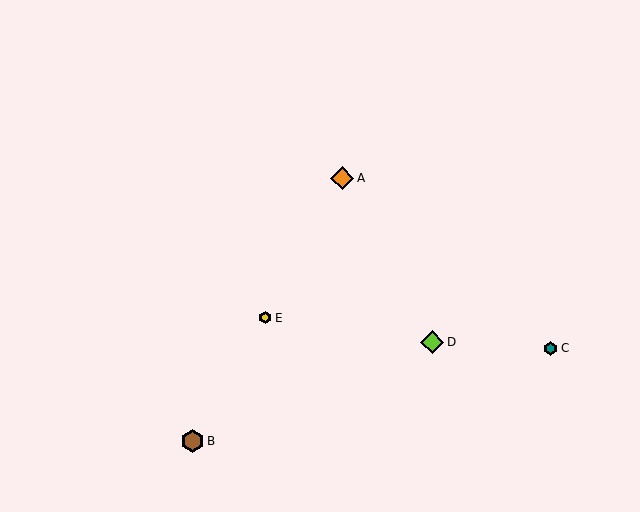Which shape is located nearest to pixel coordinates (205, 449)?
The brown hexagon (labeled B) at (193, 441) is nearest to that location.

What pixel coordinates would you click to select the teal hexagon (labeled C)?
Click at (551, 348) to select the teal hexagon C.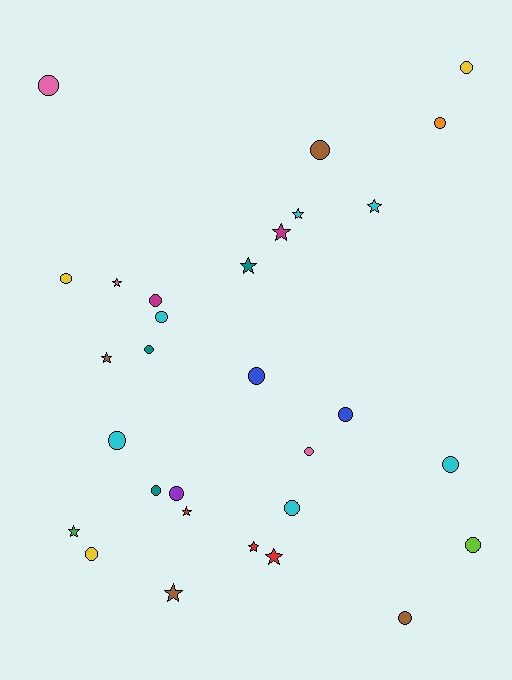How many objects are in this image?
There are 30 objects.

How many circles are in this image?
There are 19 circles.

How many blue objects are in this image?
There are 2 blue objects.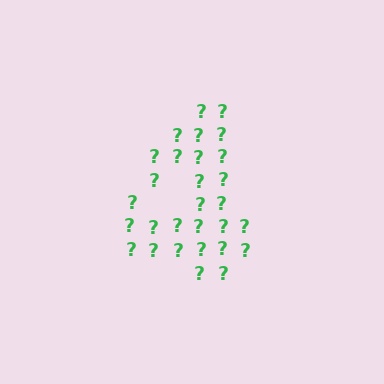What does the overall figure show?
The overall figure shows the digit 4.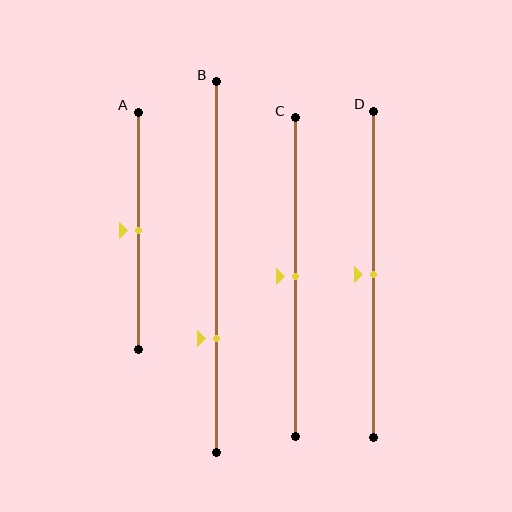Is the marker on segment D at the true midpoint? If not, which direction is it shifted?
Yes, the marker on segment D is at the true midpoint.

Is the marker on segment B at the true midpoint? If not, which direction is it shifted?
No, the marker on segment B is shifted downward by about 19% of the segment length.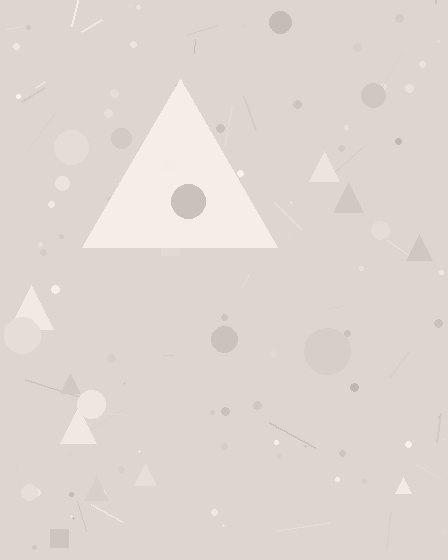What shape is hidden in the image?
A triangle is hidden in the image.